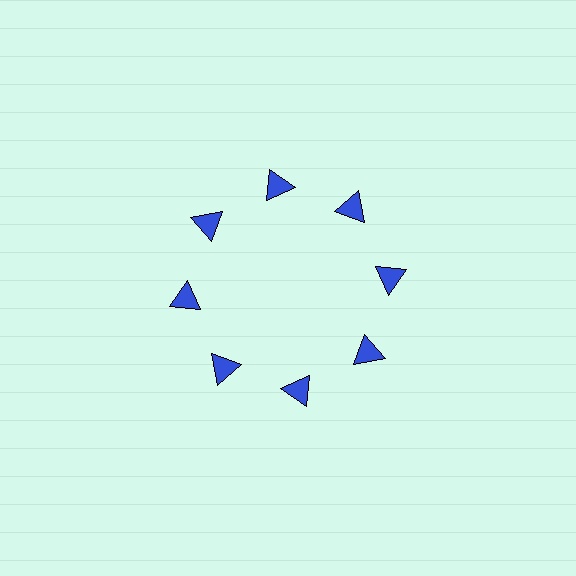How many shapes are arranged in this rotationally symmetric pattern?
There are 8 shapes, arranged in 8 groups of 1.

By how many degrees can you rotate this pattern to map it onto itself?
The pattern maps onto itself every 45 degrees of rotation.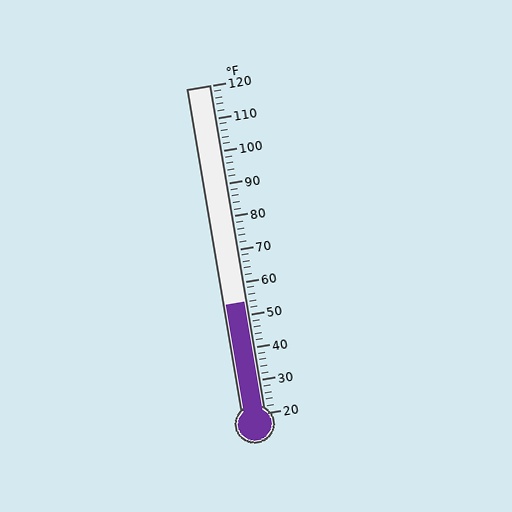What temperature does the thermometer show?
The thermometer shows approximately 54°F.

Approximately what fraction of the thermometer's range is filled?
The thermometer is filled to approximately 35% of its range.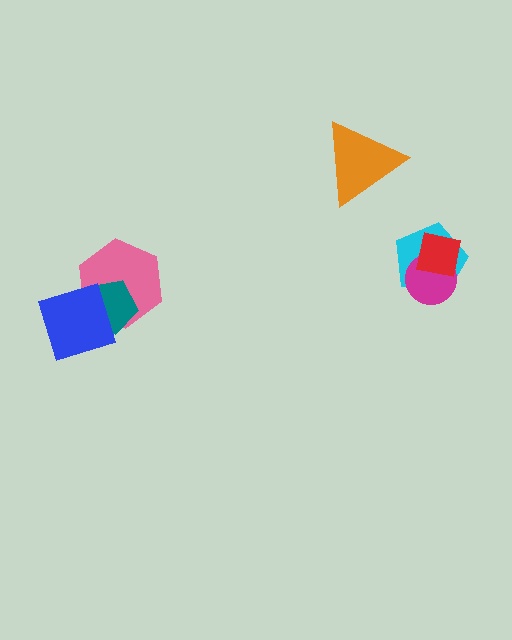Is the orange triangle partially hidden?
No, no other shape covers it.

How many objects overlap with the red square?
2 objects overlap with the red square.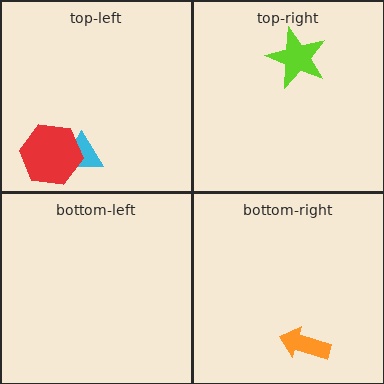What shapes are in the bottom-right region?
The orange arrow.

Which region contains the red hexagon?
The top-left region.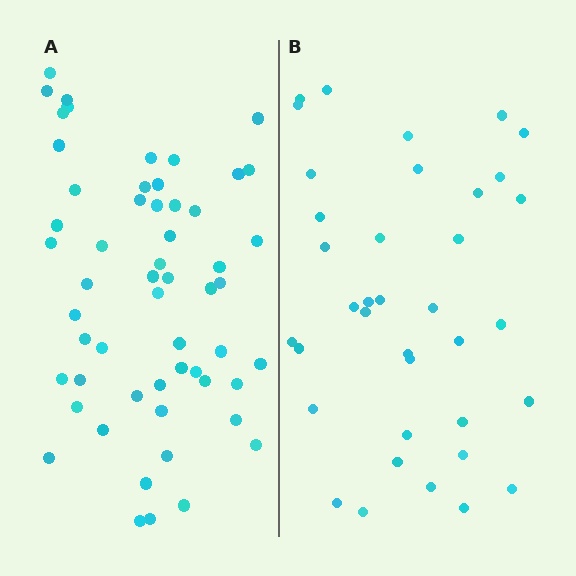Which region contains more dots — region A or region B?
Region A (the left region) has more dots.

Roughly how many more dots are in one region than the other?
Region A has approximately 20 more dots than region B.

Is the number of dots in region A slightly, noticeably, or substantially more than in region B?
Region A has substantially more. The ratio is roughly 1.5 to 1.